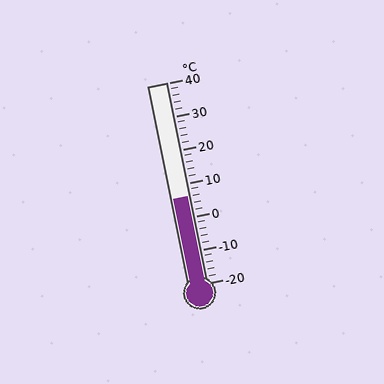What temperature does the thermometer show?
The thermometer shows approximately 6°C.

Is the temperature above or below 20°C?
The temperature is below 20°C.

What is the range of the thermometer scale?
The thermometer scale ranges from -20°C to 40°C.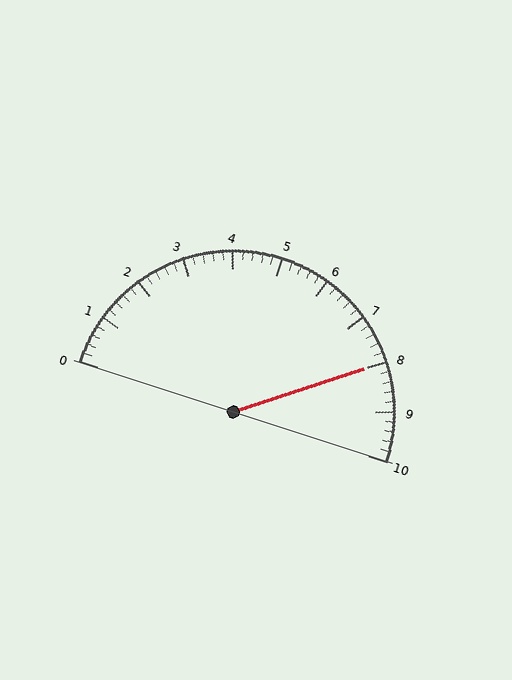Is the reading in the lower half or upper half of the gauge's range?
The reading is in the upper half of the range (0 to 10).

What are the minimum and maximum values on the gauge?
The gauge ranges from 0 to 10.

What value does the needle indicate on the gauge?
The needle indicates approximately 8.0.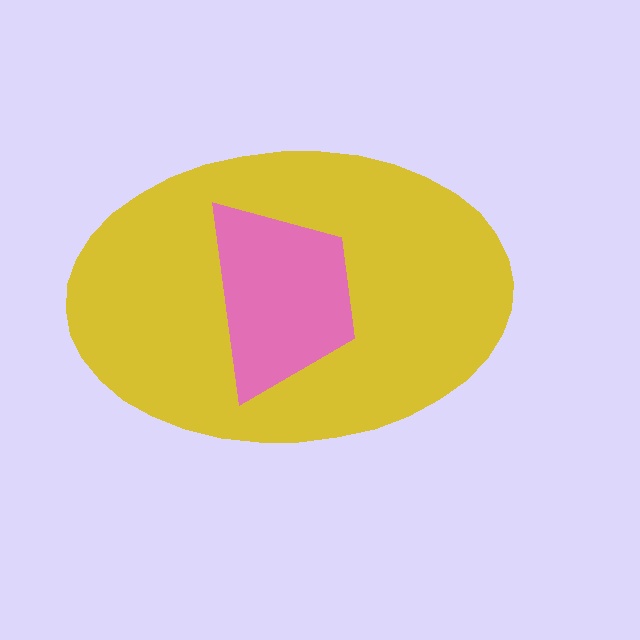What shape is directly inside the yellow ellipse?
The pink trapezoid.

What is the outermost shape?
The yellow ellipse.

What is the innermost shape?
The pink trapezoid.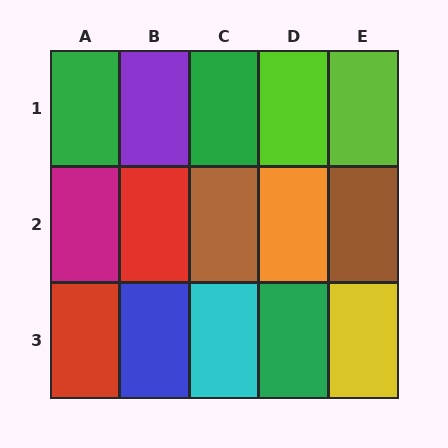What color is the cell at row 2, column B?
Red.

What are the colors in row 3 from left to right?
Red, blue, cyan, green, yellow.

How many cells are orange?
1 cell is orange.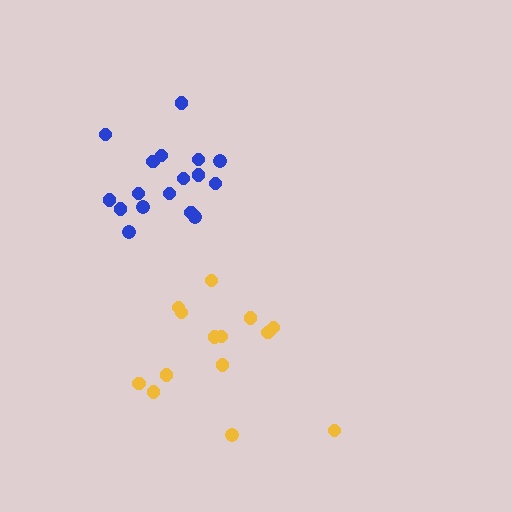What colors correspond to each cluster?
The clusters are colored: yellow, blue.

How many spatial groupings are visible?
There are 2 spatial groupings.